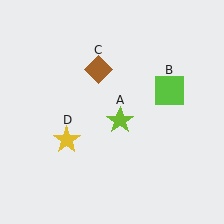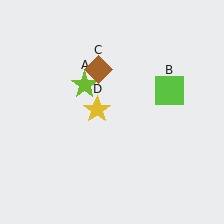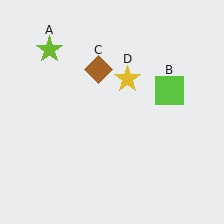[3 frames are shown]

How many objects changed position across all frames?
2 objects changed position: lime star (object A), yellow star (object D).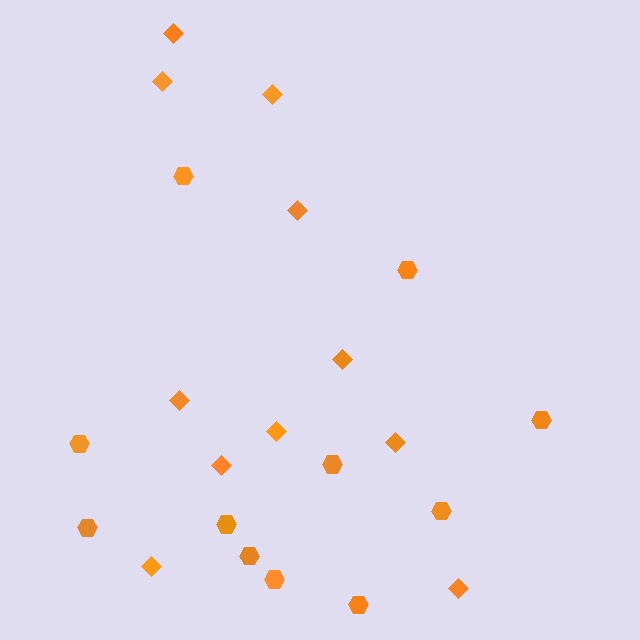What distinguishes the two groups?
There are 2 groups: one group of diamonds (11) and one group of hexagons (11).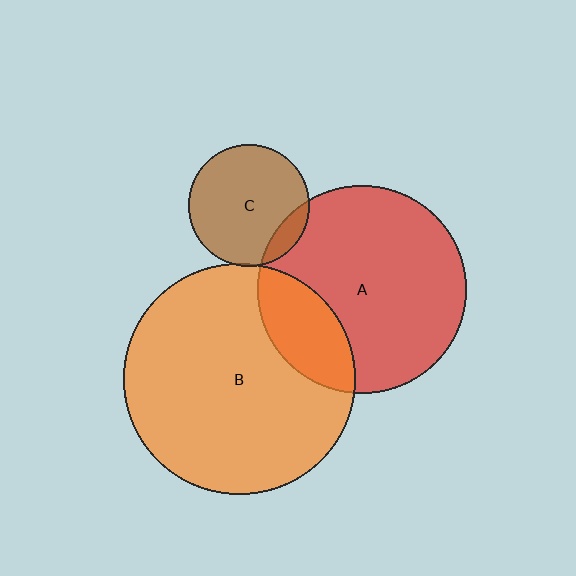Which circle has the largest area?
Circle B (orange).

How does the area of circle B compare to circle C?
Approximately 3.6 times.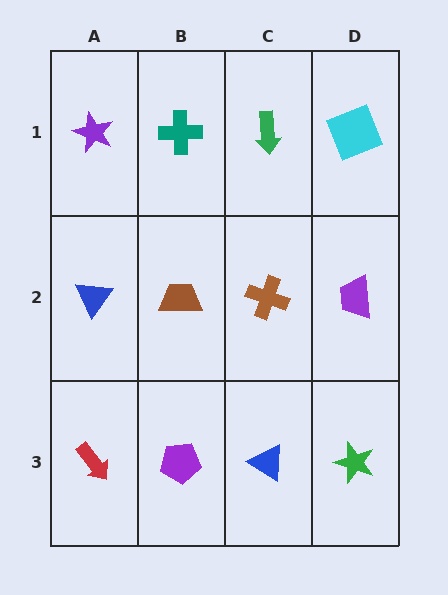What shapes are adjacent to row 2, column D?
A cyan square (row 1, column D), a green star (row 3, column D), a brown cross (row 2, column C).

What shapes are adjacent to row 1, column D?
A purple trapezoid (row 2, column D), a green arrow (row 1, column C).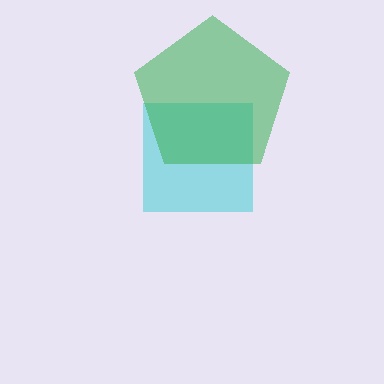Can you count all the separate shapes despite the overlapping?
Yes, there are 2 separate shapes.